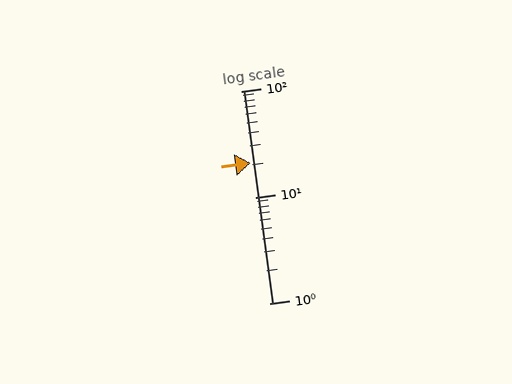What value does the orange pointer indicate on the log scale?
The pointer indicates approximately 21.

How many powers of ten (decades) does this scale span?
The scale spans 2 decades, from 1 to 100.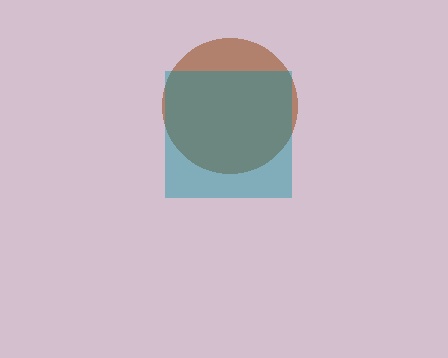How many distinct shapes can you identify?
There are 2 distinct shapes: a brown circle, a teal square.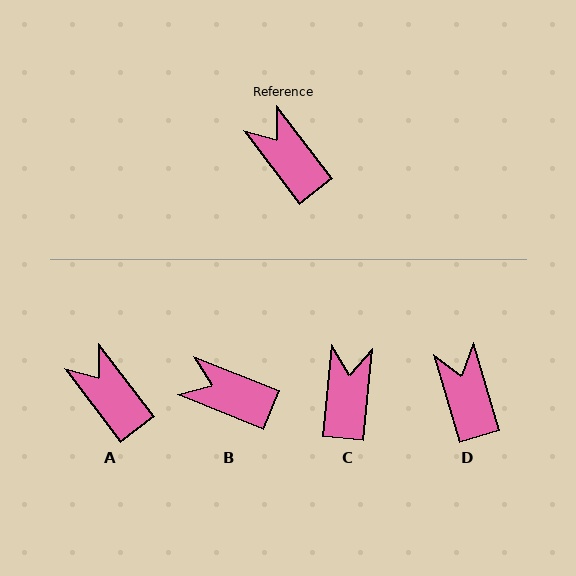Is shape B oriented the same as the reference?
No, it is off by about 31 degrees.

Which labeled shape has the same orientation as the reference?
A.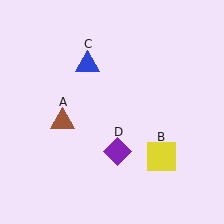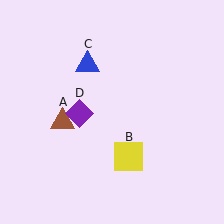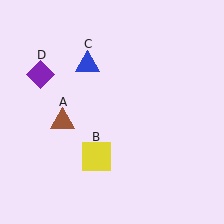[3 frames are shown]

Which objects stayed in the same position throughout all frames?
Brown triangle (object A) and blue triangle (object C) remained stationary.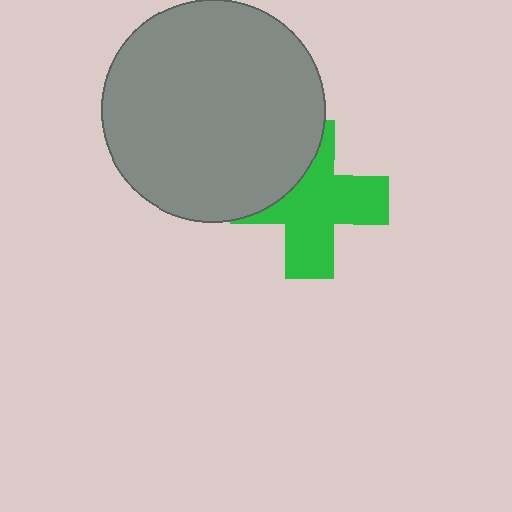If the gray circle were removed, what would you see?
You would see the complete green cross.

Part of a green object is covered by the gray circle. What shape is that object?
It is a cross.